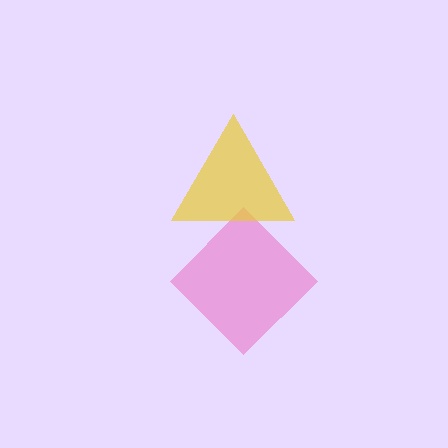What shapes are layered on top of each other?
The layered shapes are: a pink diamond, a yellow triangle.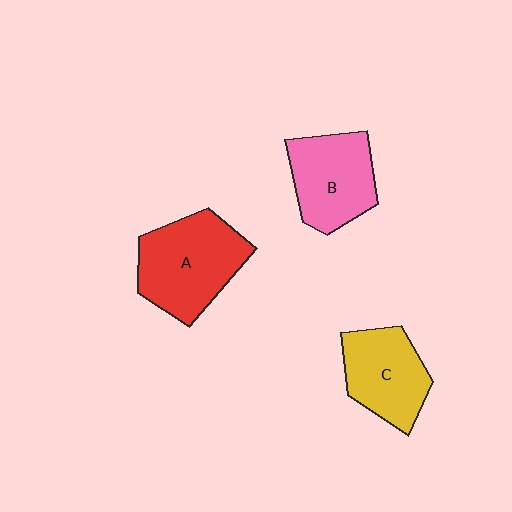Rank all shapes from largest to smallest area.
From largest to smallest: A (red), B (pink), C (yellow).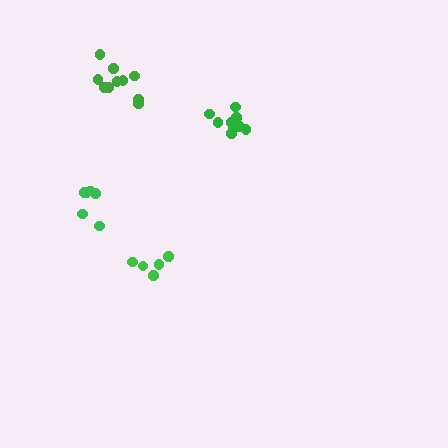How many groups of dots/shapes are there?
There are 4 groups.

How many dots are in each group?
Group 1: 10 dots, Group 2: 9 dots, Group 3: 5 dots, Group 4: 6 dots (30 total).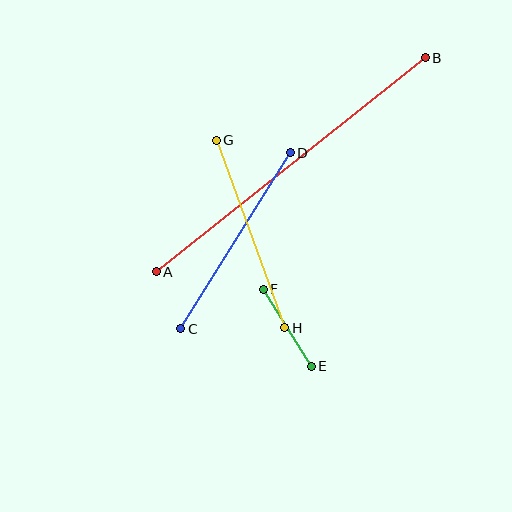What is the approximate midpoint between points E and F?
The midpoint is at approximately (287, 328) pixels.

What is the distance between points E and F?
The distance is approximately 91 pixels.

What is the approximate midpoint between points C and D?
The midpoint is at approximately (235, 241) pixels.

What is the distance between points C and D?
The distance is approximately 207 pixels.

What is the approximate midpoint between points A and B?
The midpoint is at approximately (291, 165) pixels.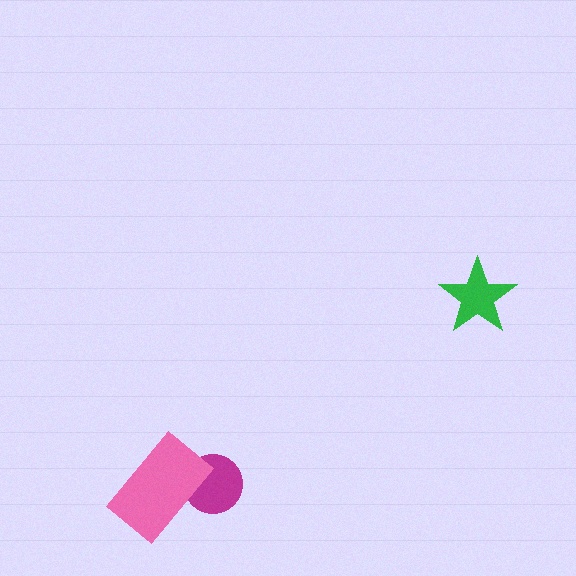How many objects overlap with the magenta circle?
1 object overlaps with the magenta circle.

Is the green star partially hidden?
No, no other shape covers it.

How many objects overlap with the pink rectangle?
1 object overlaps with the pink rectangle.